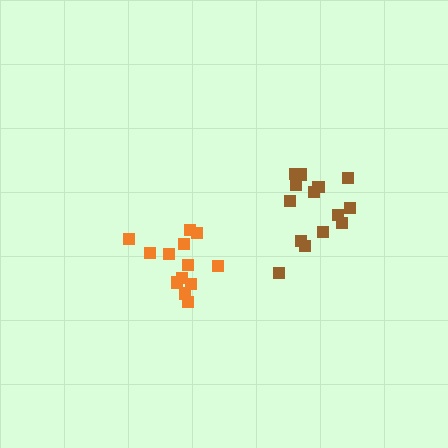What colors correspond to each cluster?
The clusters are colored: orange, brown.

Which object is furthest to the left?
The orange cluster is leftmost.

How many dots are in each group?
Group 1: 13 dots, Group 2: 14 dots (27 total).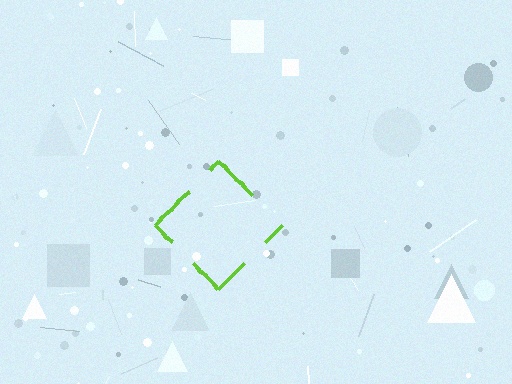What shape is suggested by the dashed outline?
The dashed outline suggests a diamond.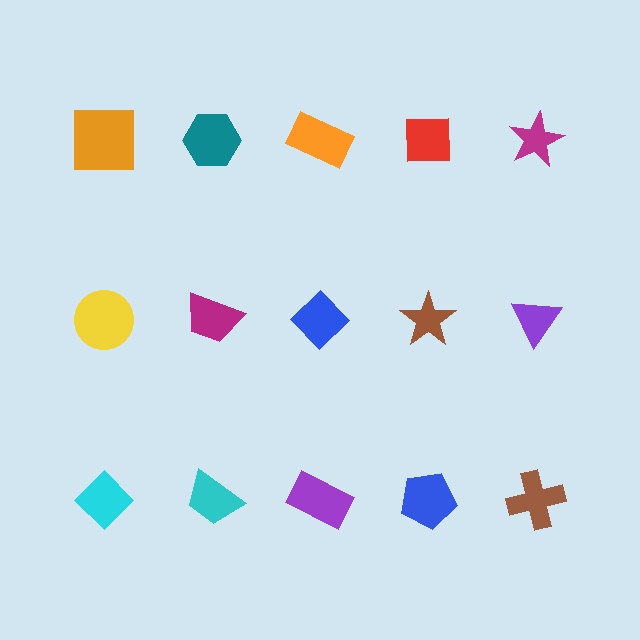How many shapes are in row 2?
5 shapes.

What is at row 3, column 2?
A cyan trapezoid.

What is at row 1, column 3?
An orange rectangle.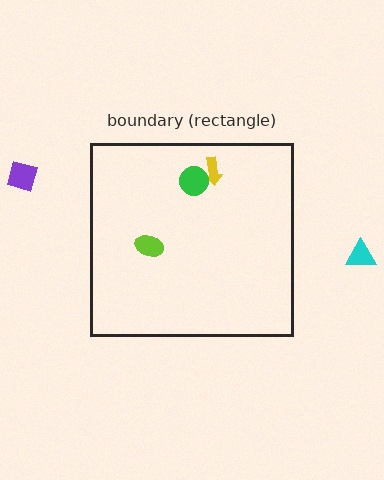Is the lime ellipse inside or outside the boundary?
Inside.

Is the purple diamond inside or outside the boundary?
Outside.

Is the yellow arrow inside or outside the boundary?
Inside.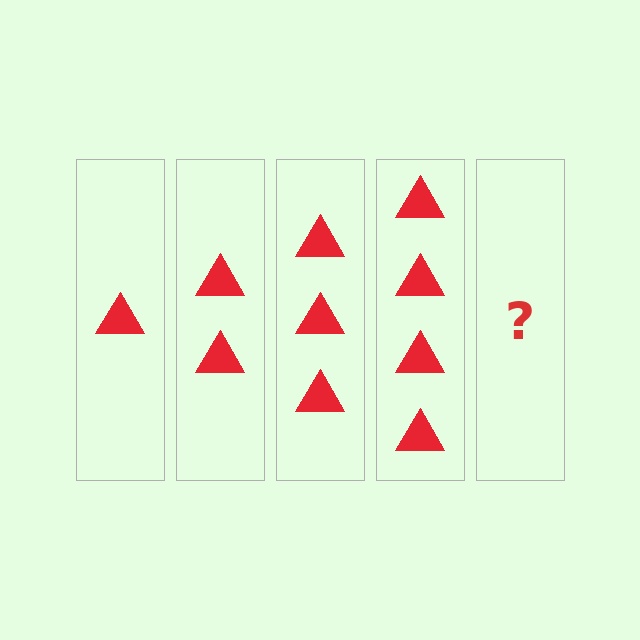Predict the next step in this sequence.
The next step is 5 triangles.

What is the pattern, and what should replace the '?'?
The pattern is that each step adds one more triangle. The '?' should be 5 triangles.